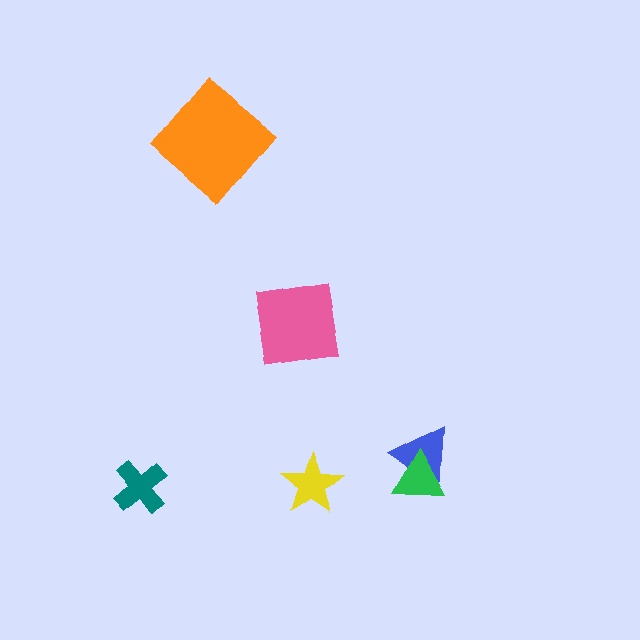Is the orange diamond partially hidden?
No, no other shape covers it.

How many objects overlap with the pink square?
0 objects overlap with the pink square.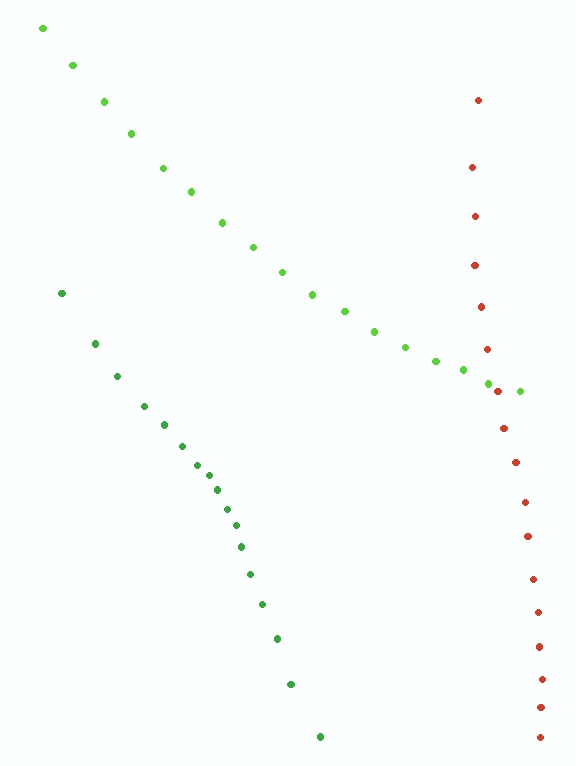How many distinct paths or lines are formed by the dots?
There are 3 distinct paths.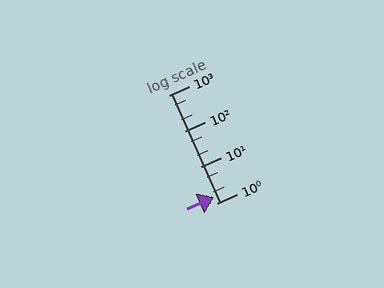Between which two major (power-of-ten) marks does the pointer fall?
The pointer is between 1 and 10.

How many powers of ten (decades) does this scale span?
The scale spans 3 decades, from 1 to 1000.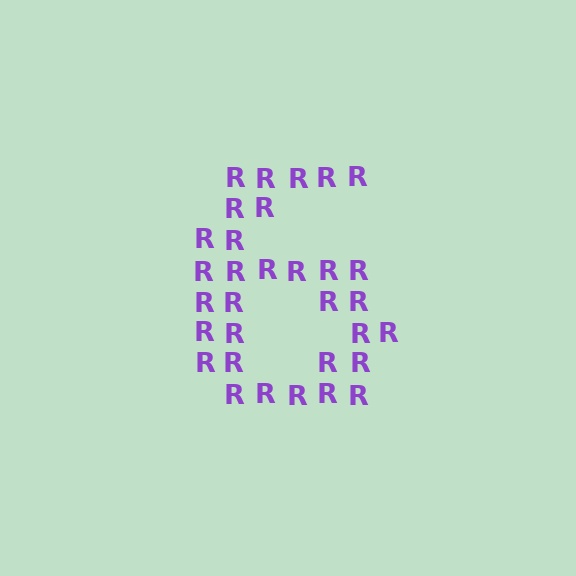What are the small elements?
The small elements are letter R's.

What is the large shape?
The large shape is the digit 6.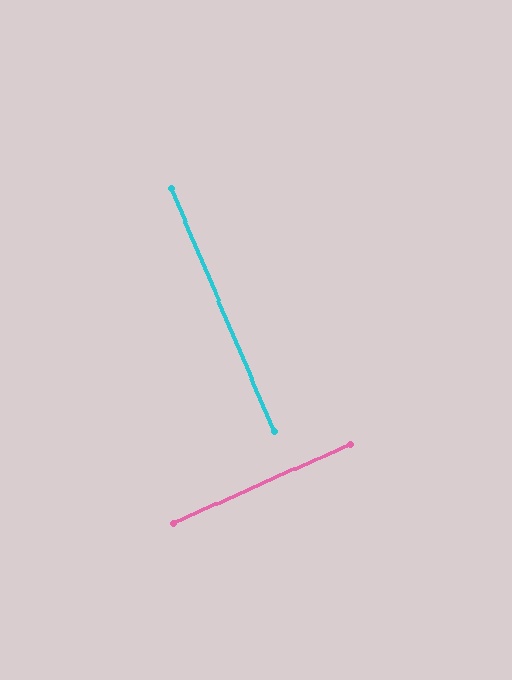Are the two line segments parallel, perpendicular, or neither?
Perpendicular — they meet at approximately 89°.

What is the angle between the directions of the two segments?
Approximately 89 degrees.